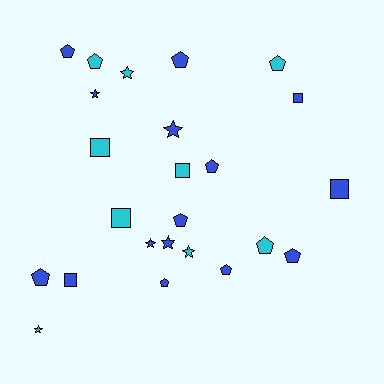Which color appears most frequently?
Blue, with 15 objects.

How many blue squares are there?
There are 3 blue squares.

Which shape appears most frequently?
Pentagon, with 11 objects.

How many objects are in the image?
There are 24 objects.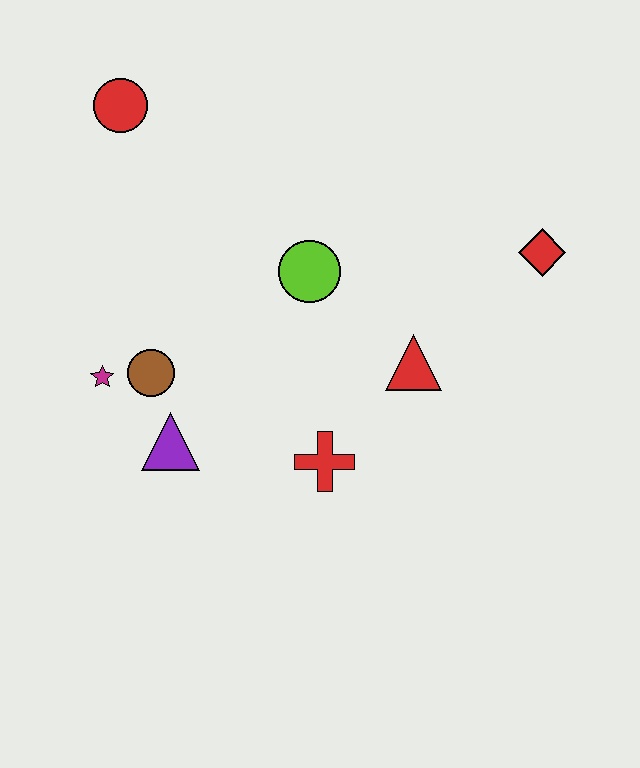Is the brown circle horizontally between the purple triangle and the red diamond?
No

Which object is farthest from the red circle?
The red diamond is farthest from the red circle.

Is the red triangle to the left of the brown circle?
No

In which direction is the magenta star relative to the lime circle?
The magenta star is to the left of the lime circle.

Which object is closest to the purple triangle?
The brown circle is closest to the purple triangle.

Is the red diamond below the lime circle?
No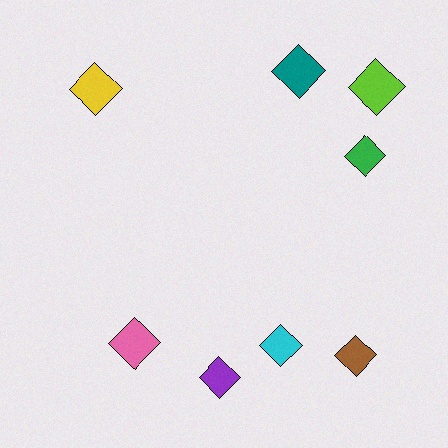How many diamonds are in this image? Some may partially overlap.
There are 8 diamonds.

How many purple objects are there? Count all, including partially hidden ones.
There is 1 purple object.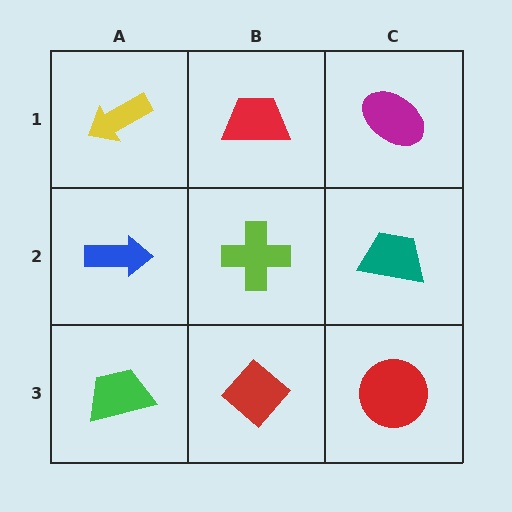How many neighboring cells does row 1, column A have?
2.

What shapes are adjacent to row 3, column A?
A blue arrow (row 2, column A), a red diamond (row 3, column B).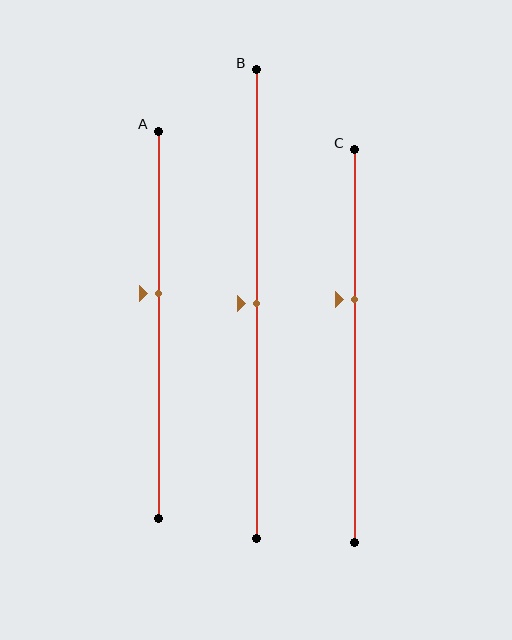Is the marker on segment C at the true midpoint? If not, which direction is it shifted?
No, the marker on segment C is shifted upward by about 12% of the segment length.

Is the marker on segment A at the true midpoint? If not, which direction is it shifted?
No, the marker on segment A is shifted upward by about 8% of the segment length.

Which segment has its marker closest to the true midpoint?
Segment B has its marker closest to the true midpoint.